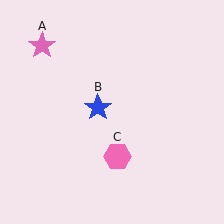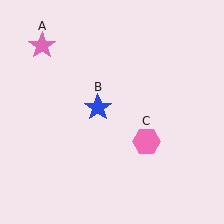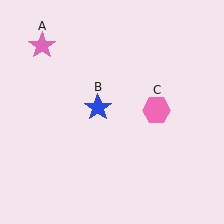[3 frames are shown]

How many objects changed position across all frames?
1 object changed position: pink hexagon (object C).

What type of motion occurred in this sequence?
The pink hexagon (object C) rotated counterclockwise around the center of the scene.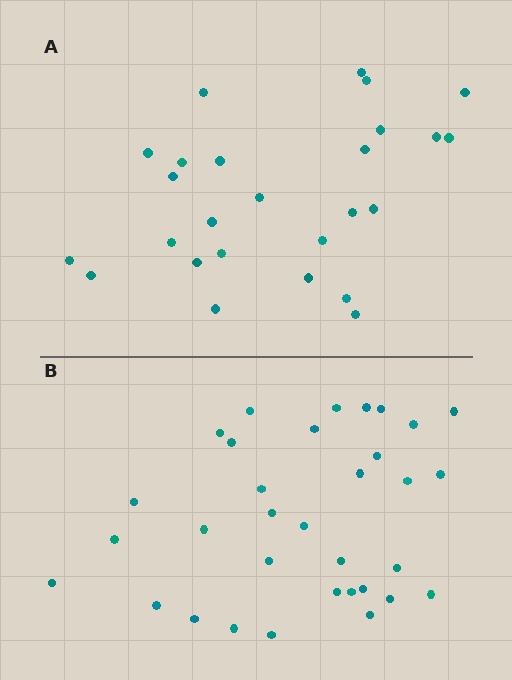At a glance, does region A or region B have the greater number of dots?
Region B (the bottom region) has more dots.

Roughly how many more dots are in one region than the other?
Region B has roughly 8 or so more dots than region A.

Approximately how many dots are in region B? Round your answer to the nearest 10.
About 30 dots. (The exact count is 33, which rounds to 30.)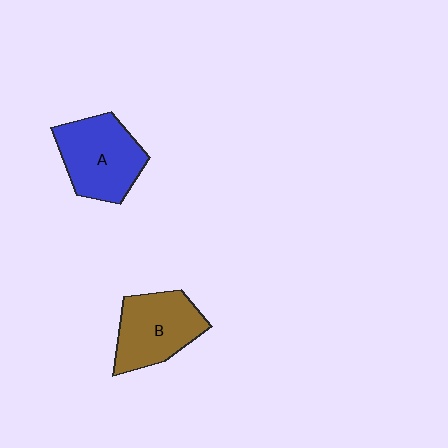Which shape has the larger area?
Shape A (blue).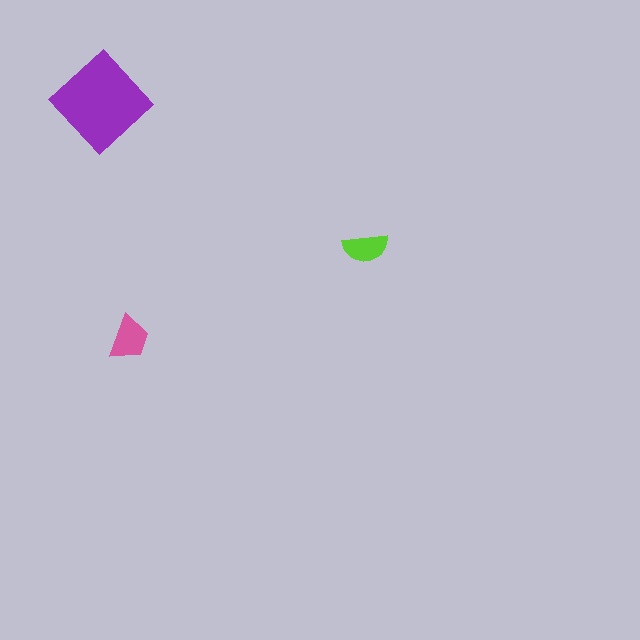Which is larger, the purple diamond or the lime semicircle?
The purple diamond.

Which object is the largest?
The purple diamond.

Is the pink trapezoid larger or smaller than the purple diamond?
Smaller.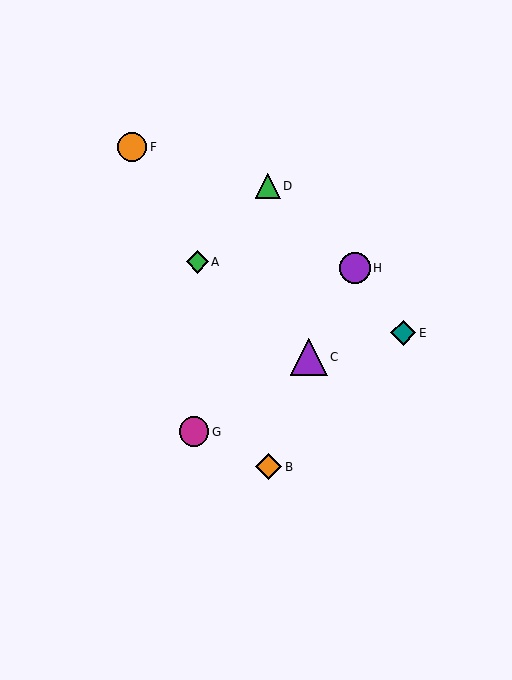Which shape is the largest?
The purple triangle (labeled C) is the largest.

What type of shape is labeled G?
Shape G is a magenta circle.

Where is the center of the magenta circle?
The center of the magenta circle is at (194, 432).